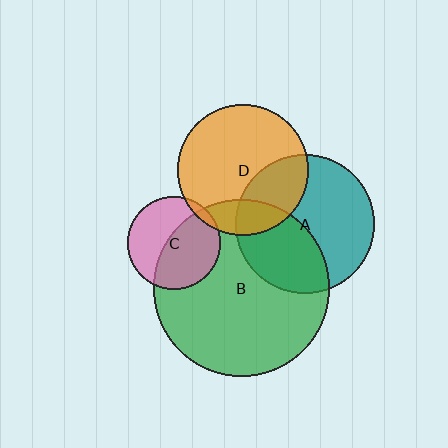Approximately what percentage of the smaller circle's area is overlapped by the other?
Approximately 5%.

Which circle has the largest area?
Circle B (green).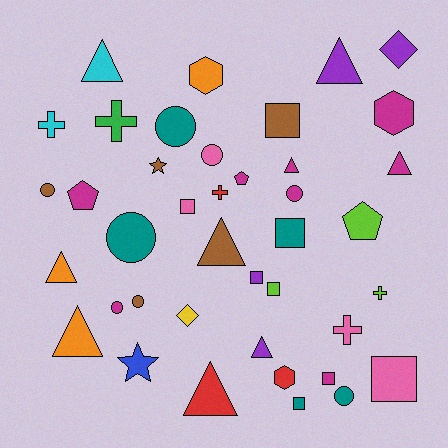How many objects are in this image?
There are 40 objects.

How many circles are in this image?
There are 8 circles.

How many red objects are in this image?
There are 3 red objects.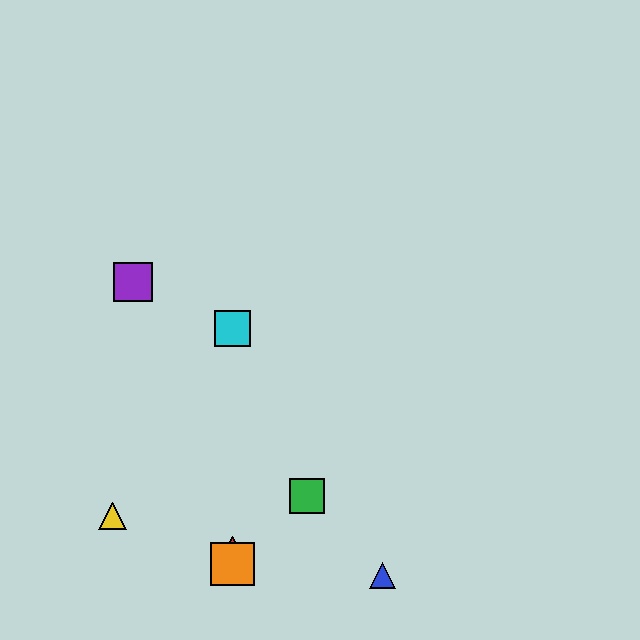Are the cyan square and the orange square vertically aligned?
Yes, both are at x≈233.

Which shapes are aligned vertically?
The red triangle, the orange square, the cyan square are aligned vertically.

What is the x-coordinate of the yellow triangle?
The yellow triangle is at x≈113.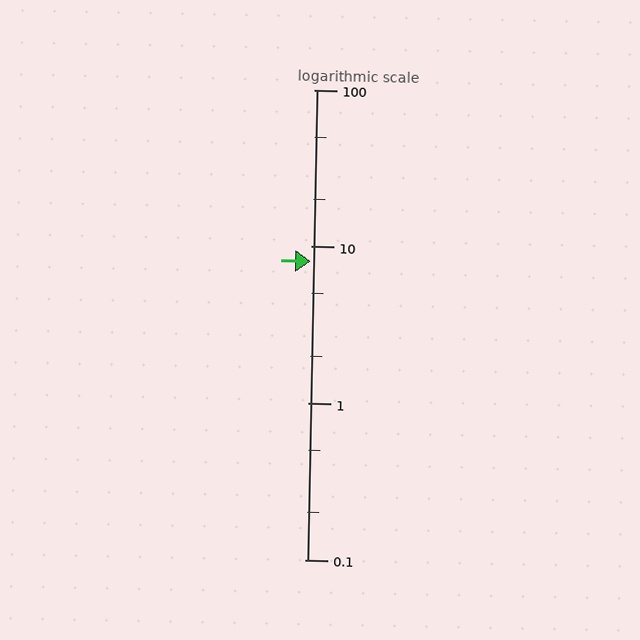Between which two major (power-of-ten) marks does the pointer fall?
The pointer is between 1 and 10.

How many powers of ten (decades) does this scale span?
The scale spans 3 decades, from 0.1 to 100.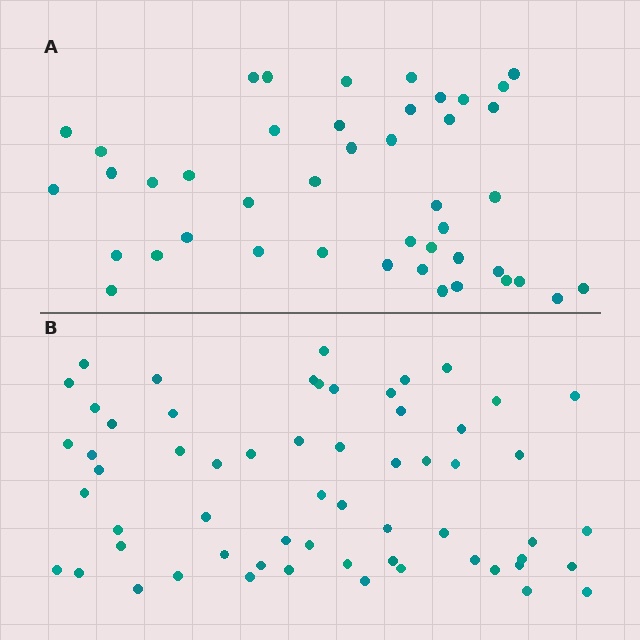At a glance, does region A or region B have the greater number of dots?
Region B (the bottom region) has more dots.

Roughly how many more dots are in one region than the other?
Region B has approximately 15 more dots than region A.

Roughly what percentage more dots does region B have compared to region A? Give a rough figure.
About 35% more.